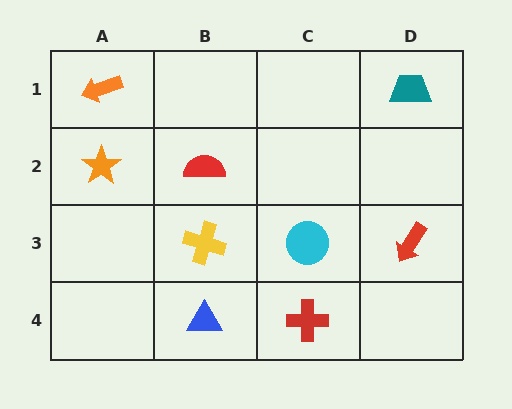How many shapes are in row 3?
3 shapes.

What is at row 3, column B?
A yellow cross.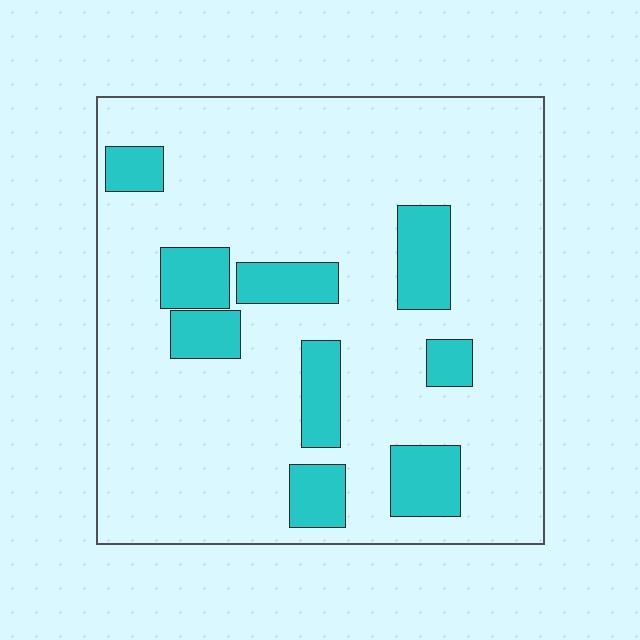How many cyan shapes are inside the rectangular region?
9.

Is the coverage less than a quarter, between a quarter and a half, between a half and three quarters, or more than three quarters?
Less than a quarter.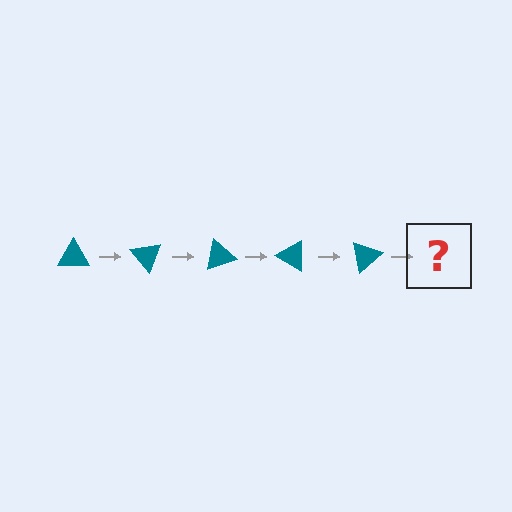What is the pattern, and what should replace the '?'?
The pattern is that the triangle rotates 50 degrees each step. The '?' should be a teal triangle rotated 250 degrees.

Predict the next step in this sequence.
The next step is a teal triangle rotated 250 degrees.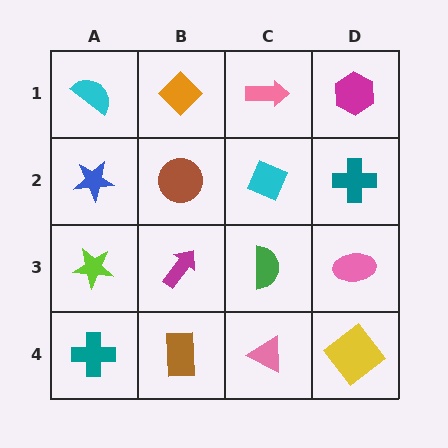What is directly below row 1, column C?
A cyan diamond.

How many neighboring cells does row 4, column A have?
2.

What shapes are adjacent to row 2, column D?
A magenta hexagon (row 1, column D), a pink ellipse (row 3, column D), a cyan diamond (row 2, column C).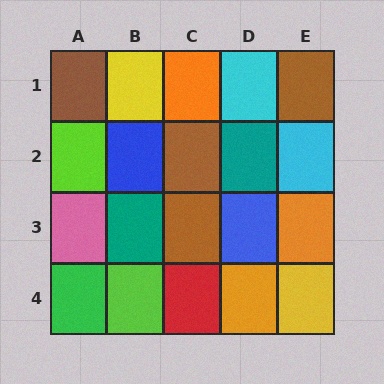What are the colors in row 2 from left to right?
Lime, blue, brown, teal, cyan.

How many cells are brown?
4 cells are brown.